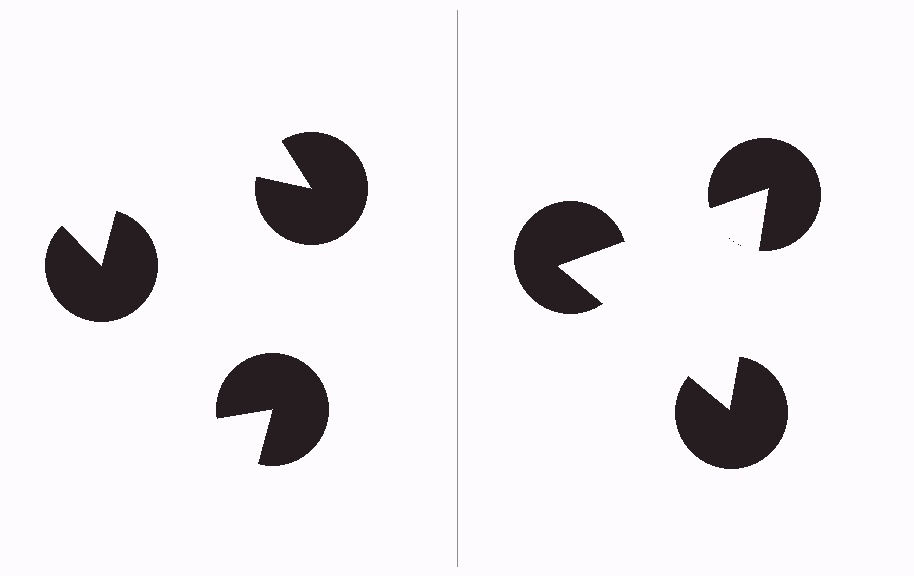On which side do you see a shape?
An illusory triangle appears on the right side. On the left side the wedge cuts are rotated, so no coherent shape forms.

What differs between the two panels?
The pac-man discs are positioned identically on both sides; only the wedge orientations differ. On the right they align to a triangle; on the left they are misaligned.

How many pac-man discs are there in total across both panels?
6 — 3 on each side.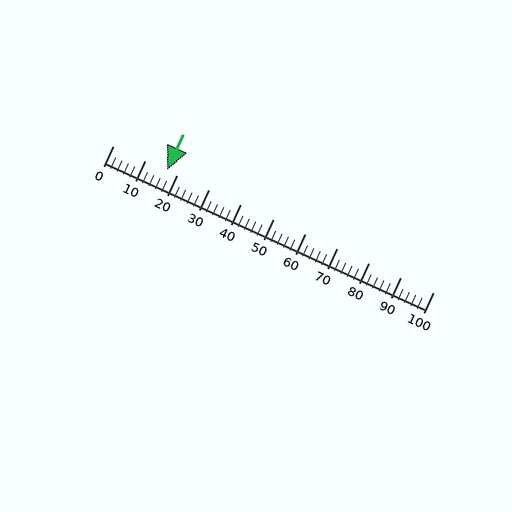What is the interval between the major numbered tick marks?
The major tick marks are spaced 10 units apart.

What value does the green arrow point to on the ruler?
The green arrow points to approximately 17.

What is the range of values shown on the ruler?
The ruler shows values from 0 to 100.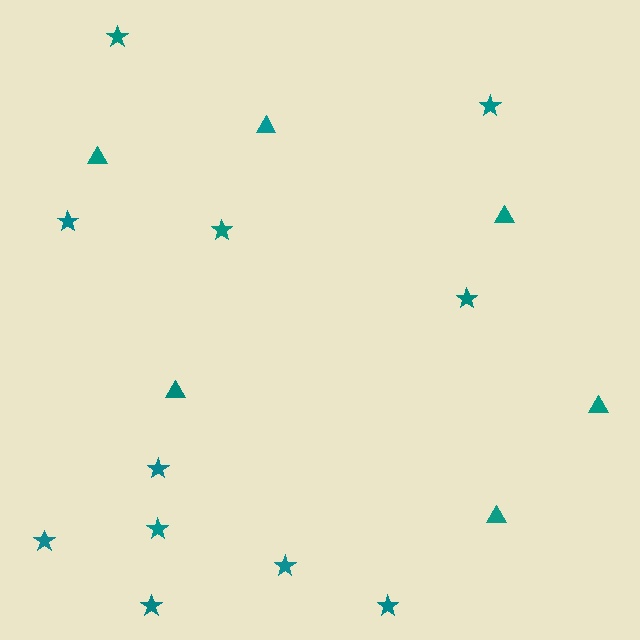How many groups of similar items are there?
There are 2 groups: one group of triangles (6) and one group of stars (11).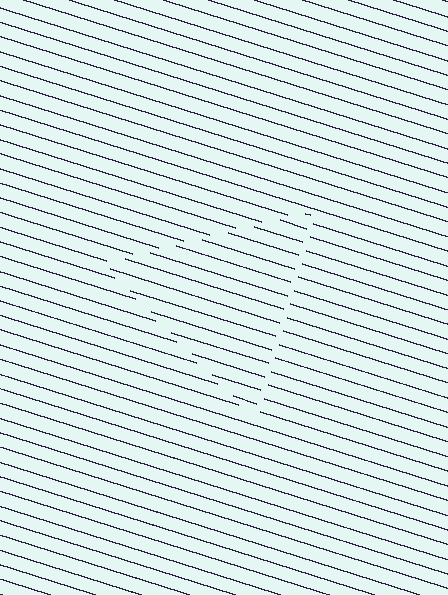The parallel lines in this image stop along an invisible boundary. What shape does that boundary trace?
An illusory triangle. The interior of the shape contains the same grating, shifted by half a period — the contour is defined by the phase discontinuity where line-ends from the inner and outer gratings abut.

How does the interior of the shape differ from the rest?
The interior of the shape contains the same grating, shifted by half a period — the contour is defined by the phase discontinuity where line-ends from the inner and outer gratings abut.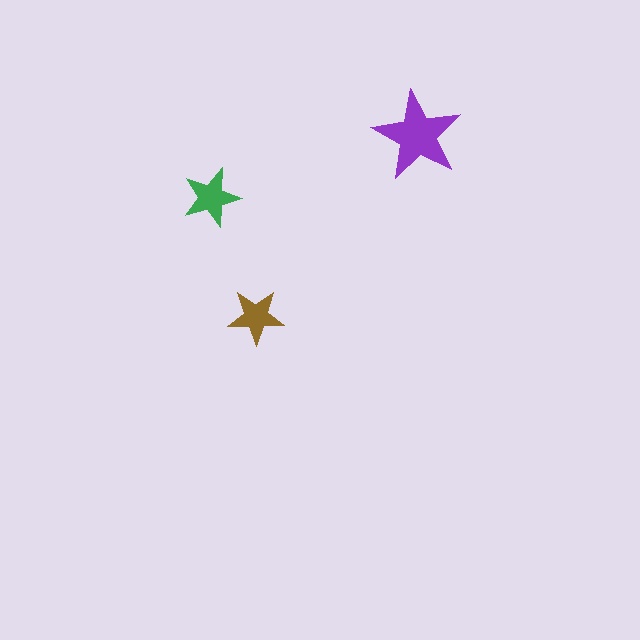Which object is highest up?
The purple star is topmost.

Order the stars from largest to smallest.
the purple one, the green one, the brown one.